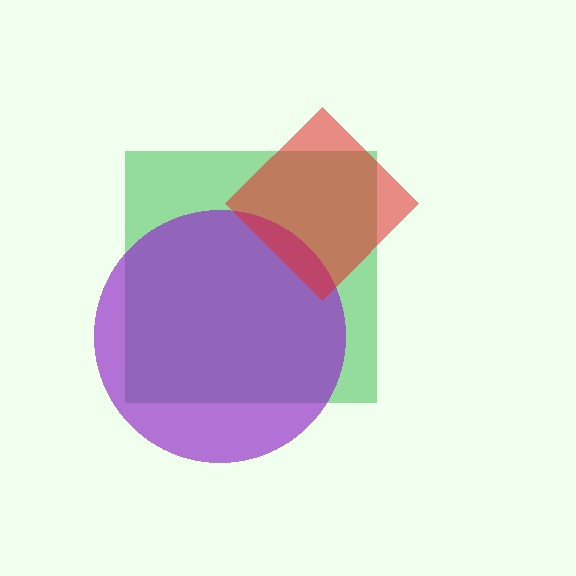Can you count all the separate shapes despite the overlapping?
Yes, there are 3 separate shapes.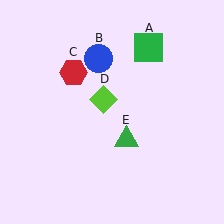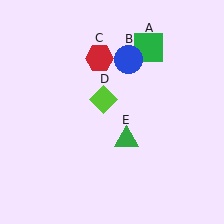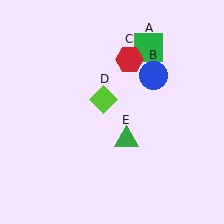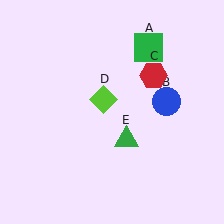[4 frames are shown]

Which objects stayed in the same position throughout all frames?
Green square (object A) and lime diamond (object D) and green triangle (object E) remained stationary.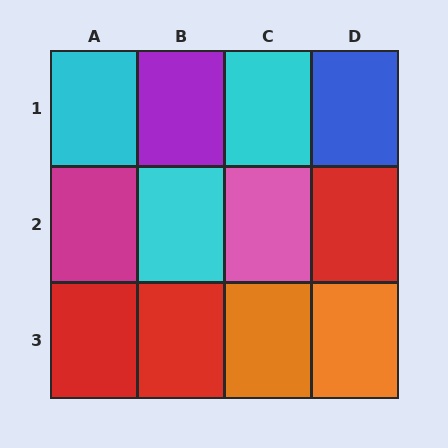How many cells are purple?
1 cell is purple.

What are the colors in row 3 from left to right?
Red, red, orange, orange.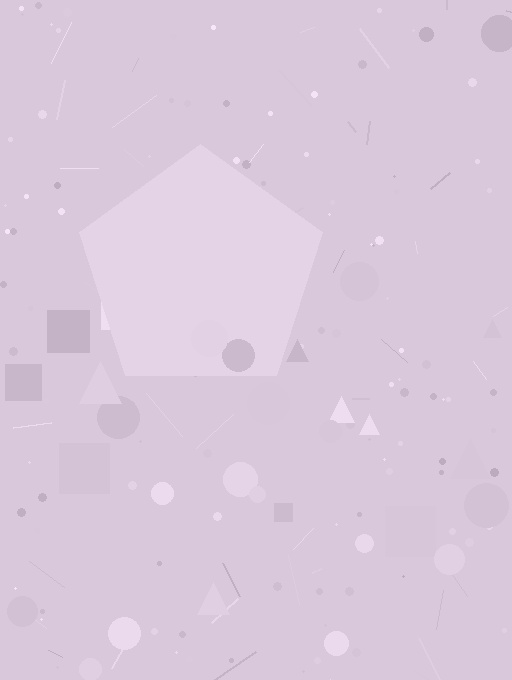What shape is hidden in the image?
A pentagon is hidden in the image.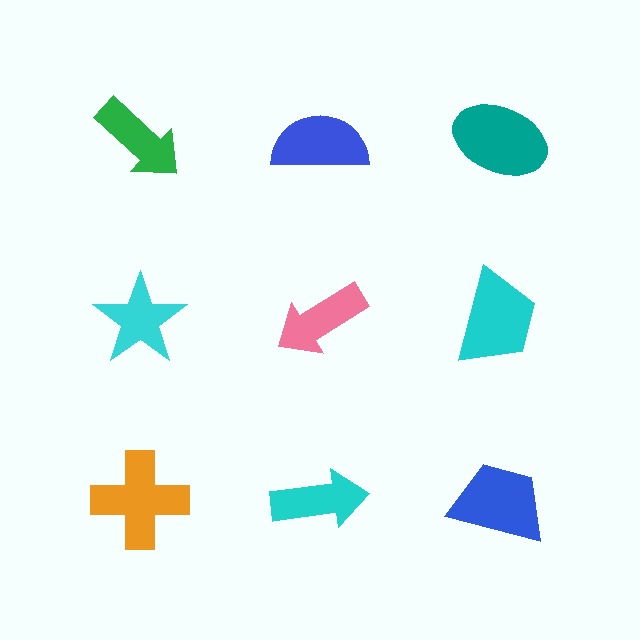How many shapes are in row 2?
3 shapes.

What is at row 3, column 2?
A cyan arrow.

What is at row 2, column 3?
A cyan trapezoid.